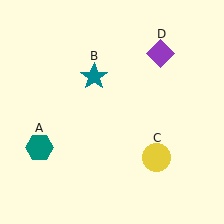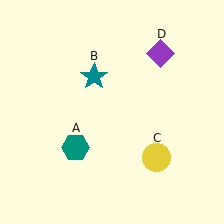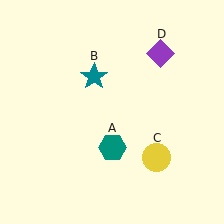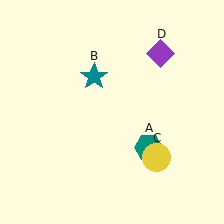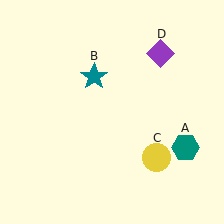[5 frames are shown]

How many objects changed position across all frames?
1 object changed position: teal hexagon (object A).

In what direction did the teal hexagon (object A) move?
The teal hexagon (object A) moved right.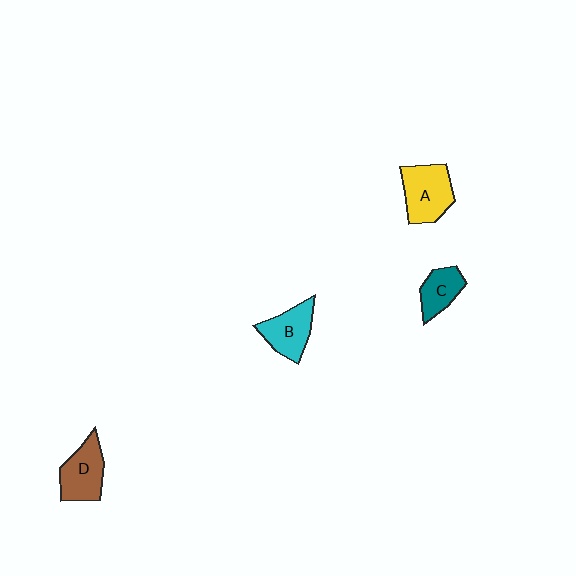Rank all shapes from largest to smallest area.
From largest to smallest: A (yellow), D (brown), B (cyan), C (teal).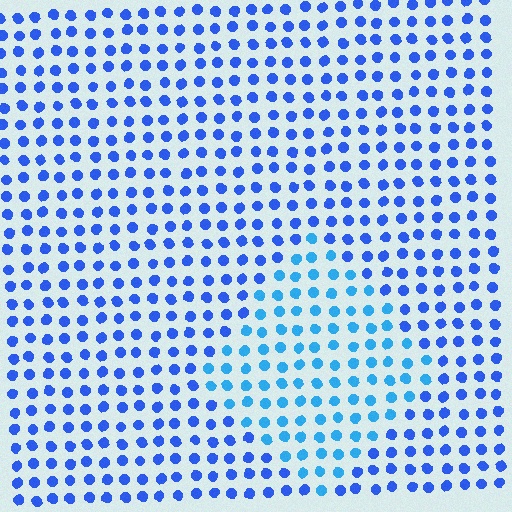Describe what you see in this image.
The image is filled with small blue elements in a uniform arrangement. A diamond-shaped region is visible where the elements are tinted to a slightly different hue, forming a subtle color boundary.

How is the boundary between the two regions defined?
The boundary is defined purely by a slight shift in hue (about 25 degrees). Spacing, size, and orientation are identical on both sides.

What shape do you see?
I see a diamond.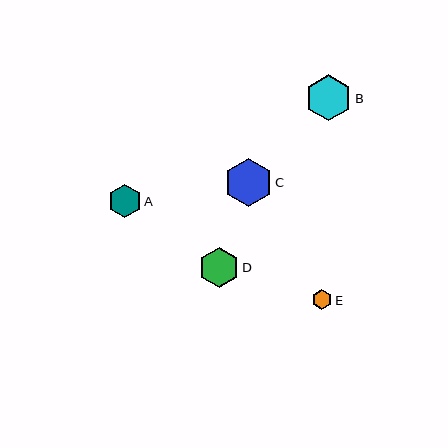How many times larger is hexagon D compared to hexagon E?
Hexagon D is approximately 2.0 times the size of hexagon E.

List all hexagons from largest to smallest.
From largest to smallest: C, B, D, A, E.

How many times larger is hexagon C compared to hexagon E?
Hexagon C is approximately 2.4 times the size of hexagon E.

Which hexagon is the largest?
Hexagon C is the largest with a size of approximately 47 pixels.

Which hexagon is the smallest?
Hexagon E is the smallest with a size of approximately 20 pixels.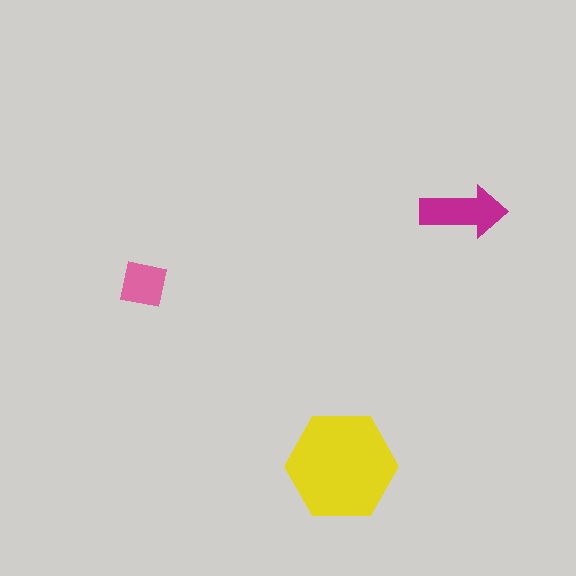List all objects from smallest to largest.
The pink square, the magenta arrow, the yellow hexagon.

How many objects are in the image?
There are 3 objects in the image.